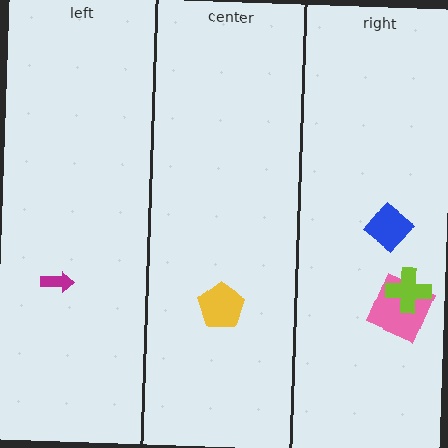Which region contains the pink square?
The right region.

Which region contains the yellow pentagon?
The center region.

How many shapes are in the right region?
3.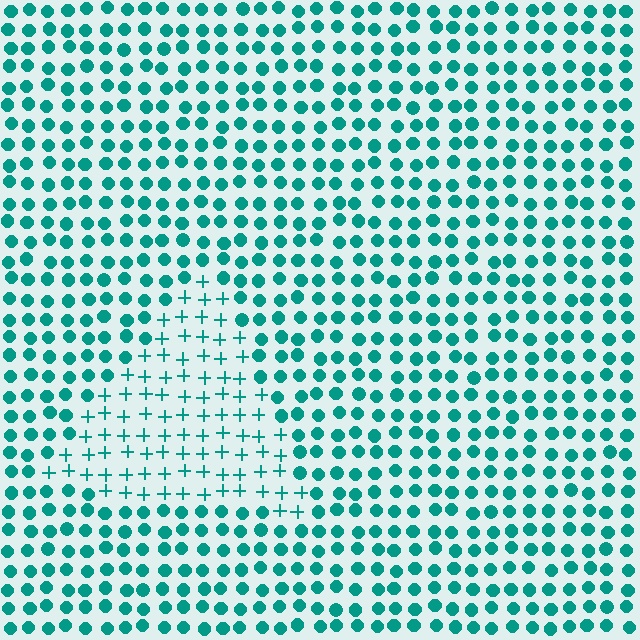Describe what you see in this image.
The image is filled with small teal elements arranged in a uniform grid. A triangle-shaped region contains plus signs, while the surrounding area contains circles. The boundary is defined purely by the change in element shape.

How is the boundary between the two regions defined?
The boundary is defined by a change in element shape: plus signs inside vs. circles outside. All elements share the same color and spacing.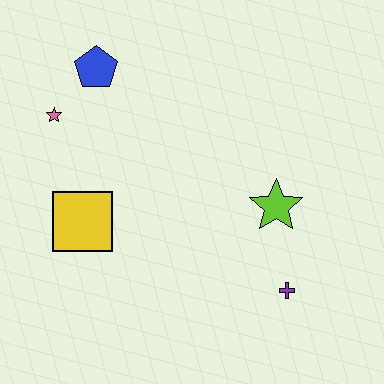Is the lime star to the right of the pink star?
Yes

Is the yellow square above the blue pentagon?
No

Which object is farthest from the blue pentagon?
The purple cross is farthest from the blue pentagon.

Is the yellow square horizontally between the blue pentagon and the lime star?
No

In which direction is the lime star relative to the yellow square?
The lime star is to the right of the yellow square.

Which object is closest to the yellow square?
The pink star is closest to the yellow square.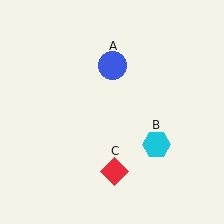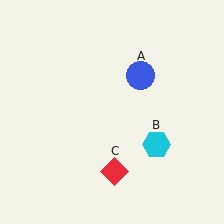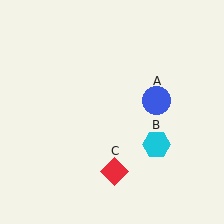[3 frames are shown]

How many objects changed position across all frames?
1 object changed position: blue circle (object A).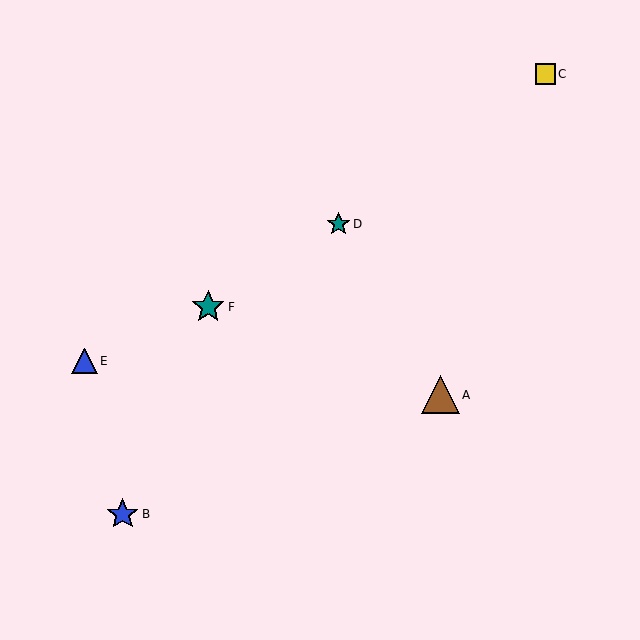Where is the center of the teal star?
The center of the teal star is at (208, 307).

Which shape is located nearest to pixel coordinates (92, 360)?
The blue triangle (labeled E) at (84, 361) is nearest to that location.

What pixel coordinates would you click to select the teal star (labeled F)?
Click at (208, 307) to select the teal star F.